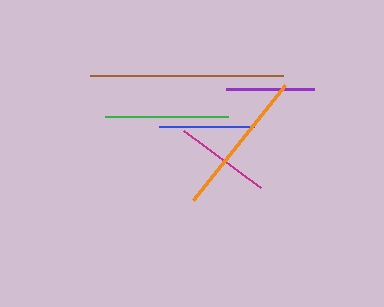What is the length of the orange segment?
The orange segment is approximately 148 pixels long.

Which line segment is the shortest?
The purple line is the shortest at approximately 88 pixels.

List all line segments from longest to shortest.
From longest to shortest: brown, orange, green, magenta, blue, purple.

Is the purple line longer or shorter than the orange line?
The orange line is longer than the purple line.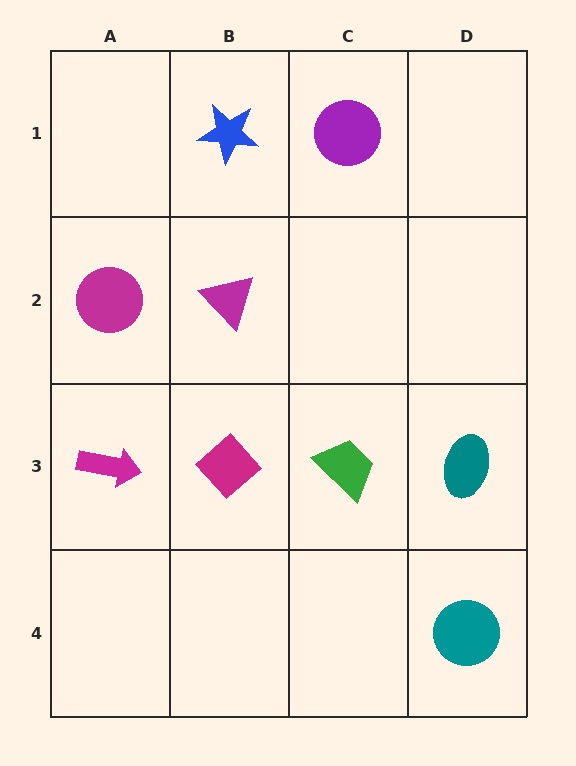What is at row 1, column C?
A purple circle.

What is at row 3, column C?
A green trapezoid.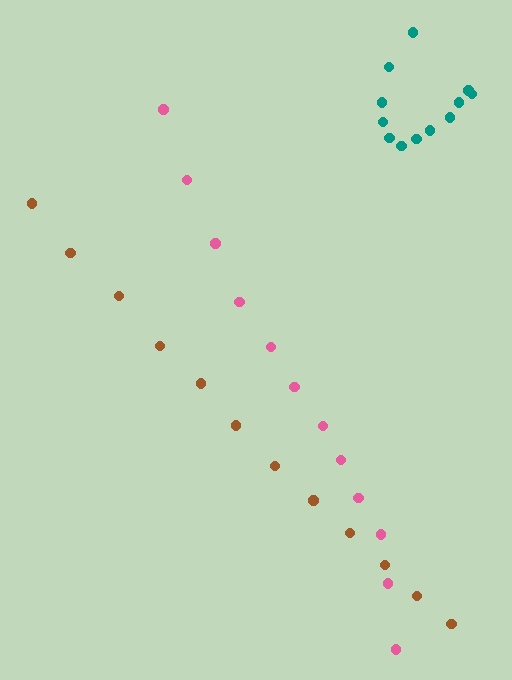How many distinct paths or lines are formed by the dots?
There are 3 distinct paths.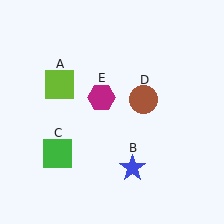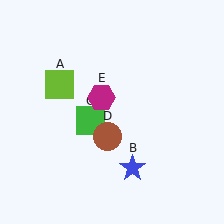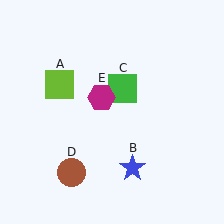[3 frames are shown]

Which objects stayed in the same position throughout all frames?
Lime square (object A) and blue star (object B) and magenta hexagon (object E) remained stationary.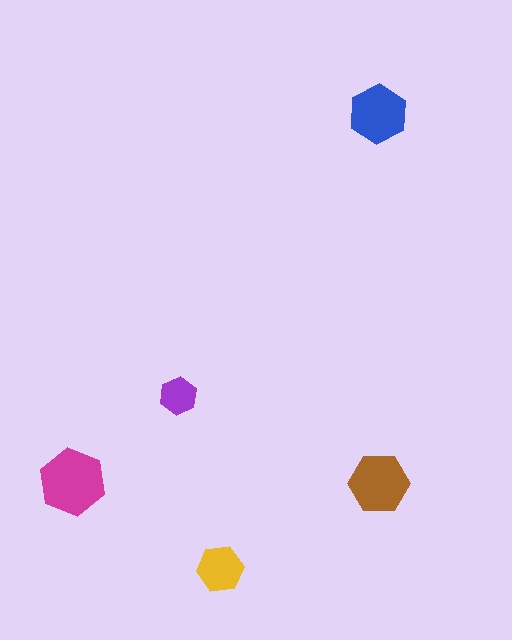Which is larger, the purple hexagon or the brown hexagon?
The brown one.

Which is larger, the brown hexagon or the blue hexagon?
The brown one.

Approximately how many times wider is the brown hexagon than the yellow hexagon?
About 1.5 times wider.